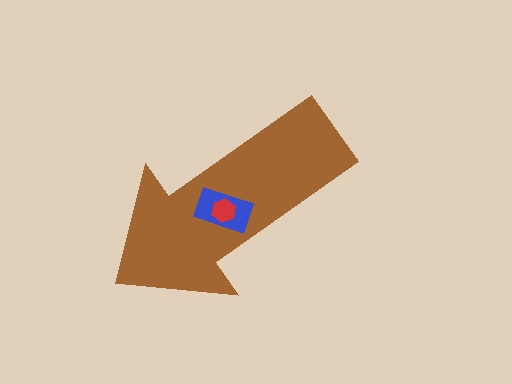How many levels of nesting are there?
3.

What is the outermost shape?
The brown arrow.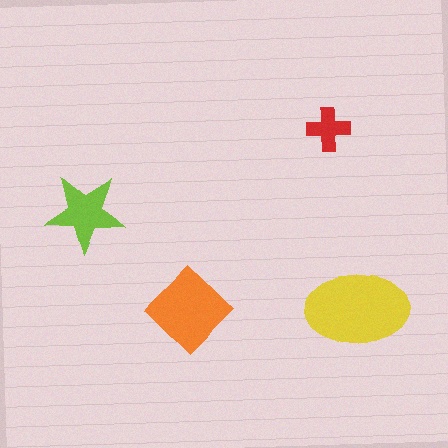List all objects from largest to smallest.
The yellow ellipse, the orange diamond, the lime star, the red cross.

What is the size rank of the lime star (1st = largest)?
3rd.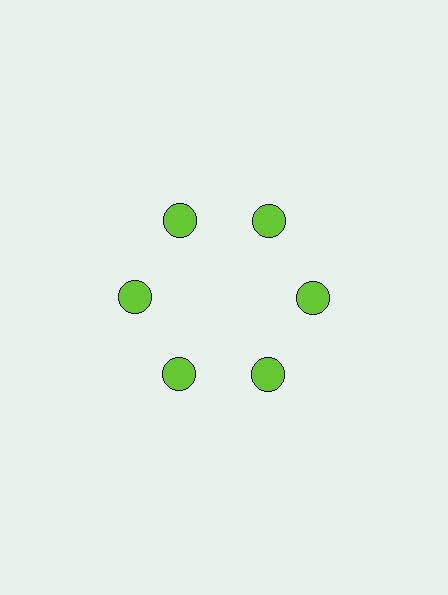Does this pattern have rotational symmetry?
Yes, this pattern has 6-fold rotational symmetry. It looks the same after rotating 60 degrees around the center.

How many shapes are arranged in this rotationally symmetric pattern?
There are 6 shapes, arranged in 6 groups of 1.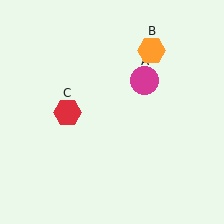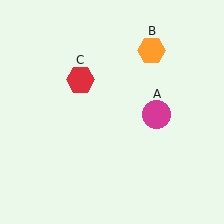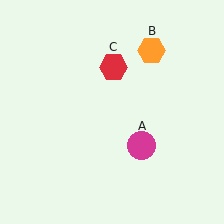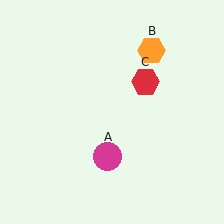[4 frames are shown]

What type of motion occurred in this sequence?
The magenta circle (object A), red hexagon (object C) rotated clockwise around the center of the scene.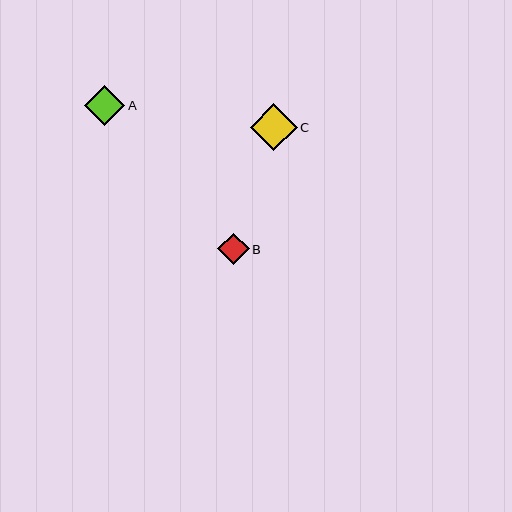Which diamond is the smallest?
Diamond B is the smallest with a size of approximately 31 pixels.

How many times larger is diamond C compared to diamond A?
Diamond C is approximately 1.2 times the size of diamond A.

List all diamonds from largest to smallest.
From largest to smallest: C, A, B.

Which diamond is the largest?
Diamond C is the largest with a size of approximately 47 pixels.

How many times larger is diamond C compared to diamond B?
Diamond C is approximately 1.5 times the size of diamond B.